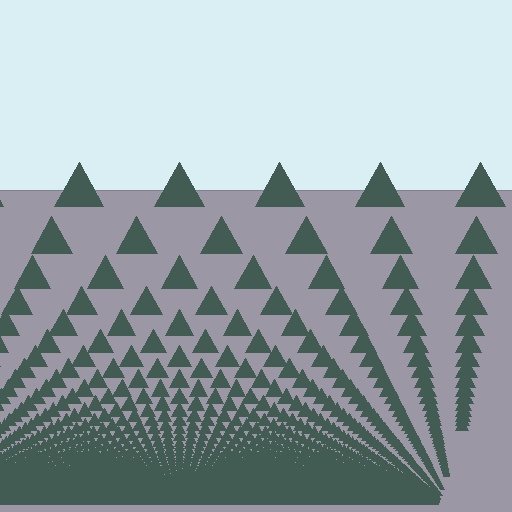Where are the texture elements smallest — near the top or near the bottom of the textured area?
Near the bottom.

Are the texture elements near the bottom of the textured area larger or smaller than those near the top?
Smaller. The gradient is inverted — elements near the bottom are smaller and denser.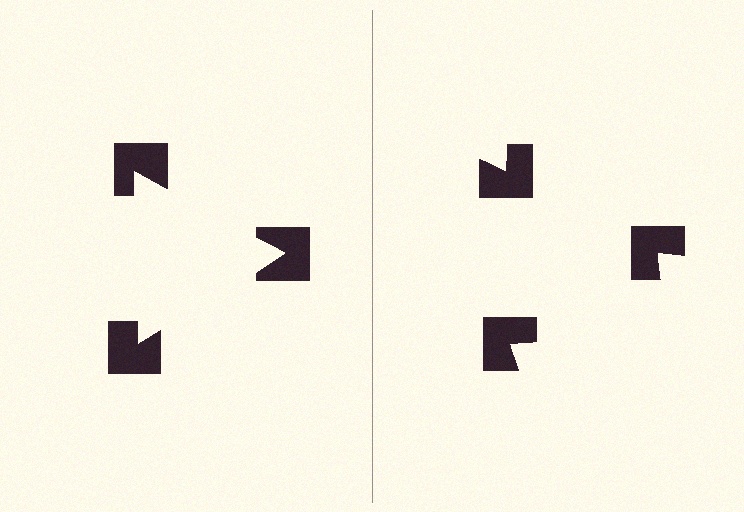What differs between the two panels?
The notched squares are positioned identically on both sides; only the wedge orientations differ. On the left they align to a triangle; on the right they are misaligned.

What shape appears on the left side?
An illusory triangle.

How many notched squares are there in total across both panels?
6 — 3 on each side.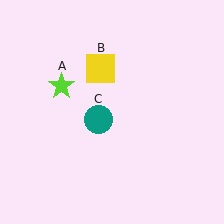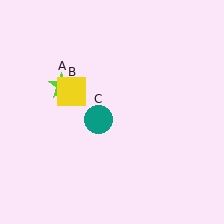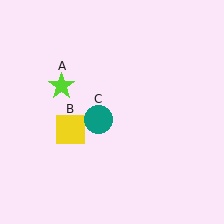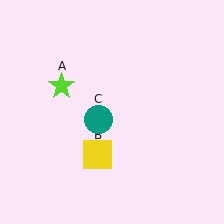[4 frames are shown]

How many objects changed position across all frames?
1 object changed position: yellow square (object B).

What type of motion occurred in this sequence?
The yellow square (object B) rotated counterclockwise around the center of the scene.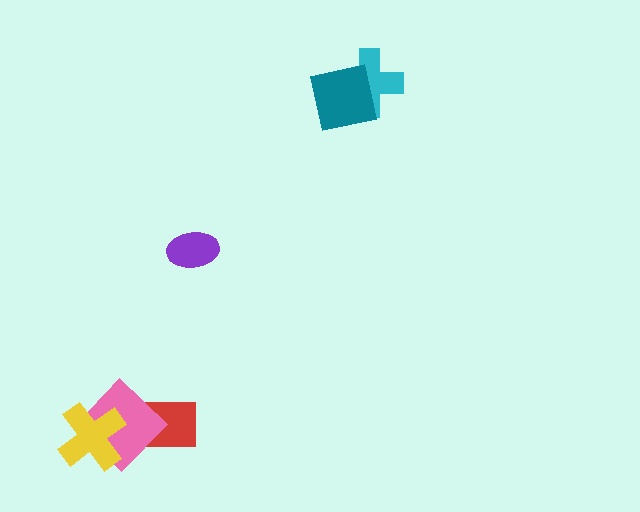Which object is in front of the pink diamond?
The yellow cross is in front of the pink diamond.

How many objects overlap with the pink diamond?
2 objects overlap with the pink diamond.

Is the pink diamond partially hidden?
Yes, it is partially covered by another shape.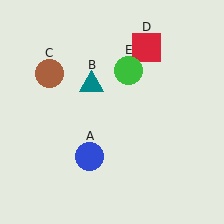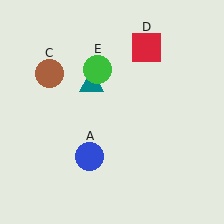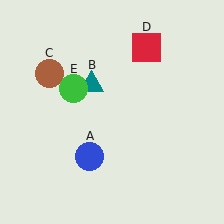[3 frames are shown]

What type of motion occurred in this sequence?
The green circle (object E) rotated counterclockwise around the center of the scene.